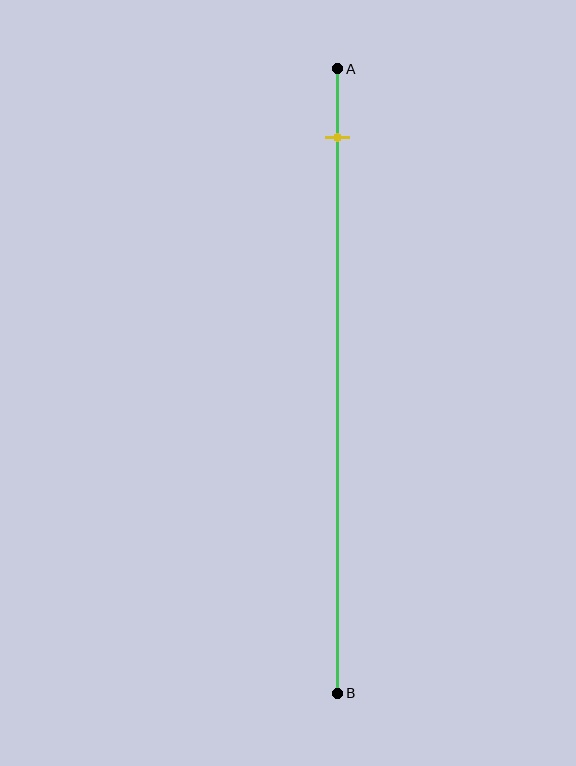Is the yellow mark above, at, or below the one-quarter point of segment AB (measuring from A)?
The yellow mark is above the one-quarter point of segment AB.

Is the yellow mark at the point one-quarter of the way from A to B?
No, the mark is at about 10% from A, not at the 25% one-quarter point.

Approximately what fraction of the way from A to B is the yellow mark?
The yellow mark is approximately 10% of the way from A to B.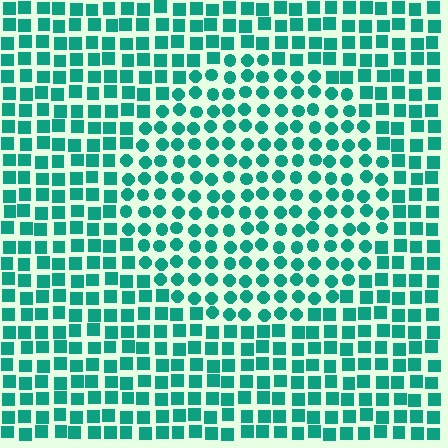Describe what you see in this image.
The image is filled with small teal elements arranged in a uniform grid. A circle-shaped region contains circles, while the surrounding area contains squares. The boundary is defined purely by the change in element shape.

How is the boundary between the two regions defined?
The boundary is defined by a change in element shape: circles inside vs. squares outside. All elements share the same color and spacing.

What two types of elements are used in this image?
The image uses circles inside the circle region and squares outside it.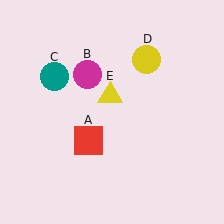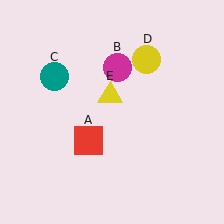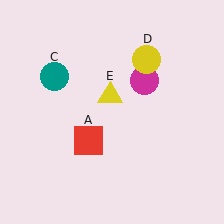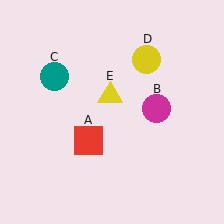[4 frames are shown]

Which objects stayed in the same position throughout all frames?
Red square (object A) and teal circle (object C) and yellow circle (object D) and yellow triangle (object E) remained stationary.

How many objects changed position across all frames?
1 object changed position: magenta circle (object B).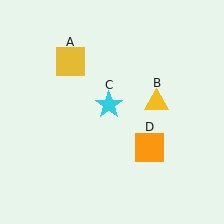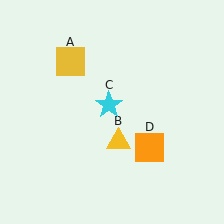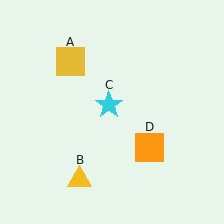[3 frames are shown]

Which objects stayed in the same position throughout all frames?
Yellow square (object A) and cyan star (object C) and orange square (object D) remained stationary.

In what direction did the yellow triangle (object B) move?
The yellow triangle (object B) moved down and to the left.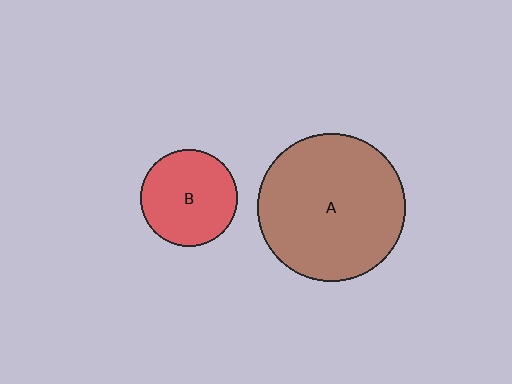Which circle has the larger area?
Circle A (brown).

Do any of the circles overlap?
No, none of the circles overlap.